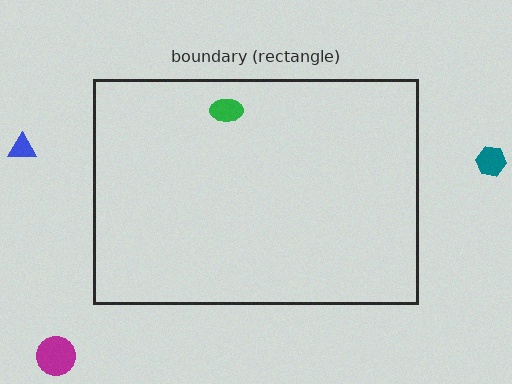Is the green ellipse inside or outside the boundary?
Inside.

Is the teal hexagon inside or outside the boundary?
Outside.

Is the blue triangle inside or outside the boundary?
Outside.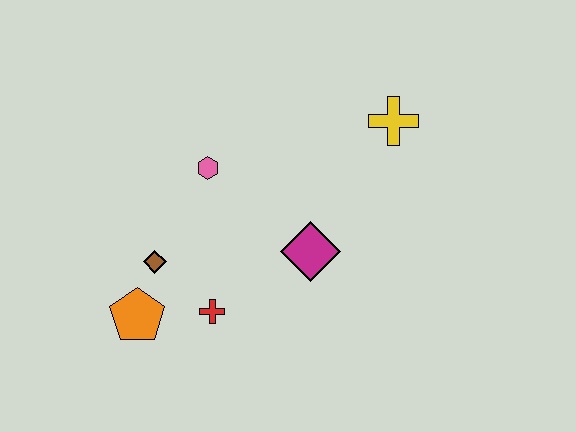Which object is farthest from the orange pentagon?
The yellow cross is farthest from the orange pentagon.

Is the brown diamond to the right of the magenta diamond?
No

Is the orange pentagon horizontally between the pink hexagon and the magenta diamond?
No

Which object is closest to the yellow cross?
The magenta diamond is closest to the yellow cross.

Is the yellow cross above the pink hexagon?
Yes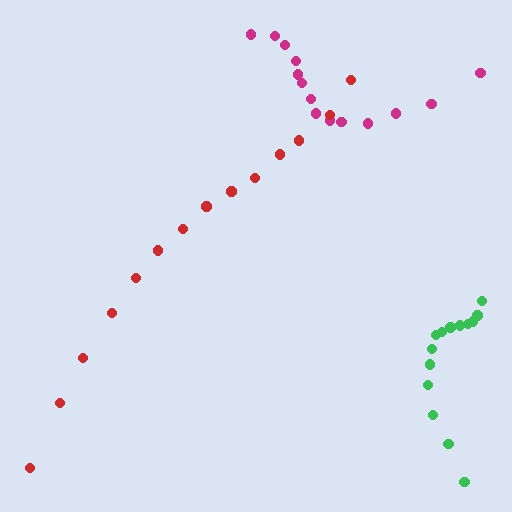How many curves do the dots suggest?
There are 3 distinct paths.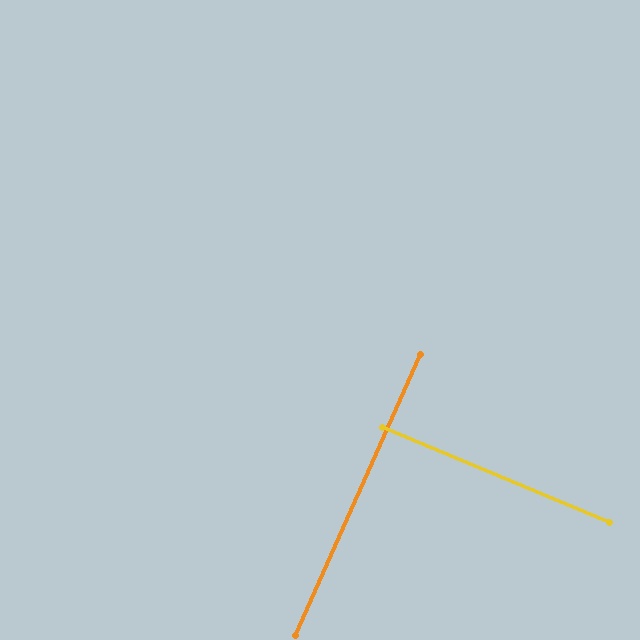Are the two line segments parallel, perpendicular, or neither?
Perpendicular — they meet at approximately 89°.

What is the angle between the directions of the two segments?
Approximately 89 degrees.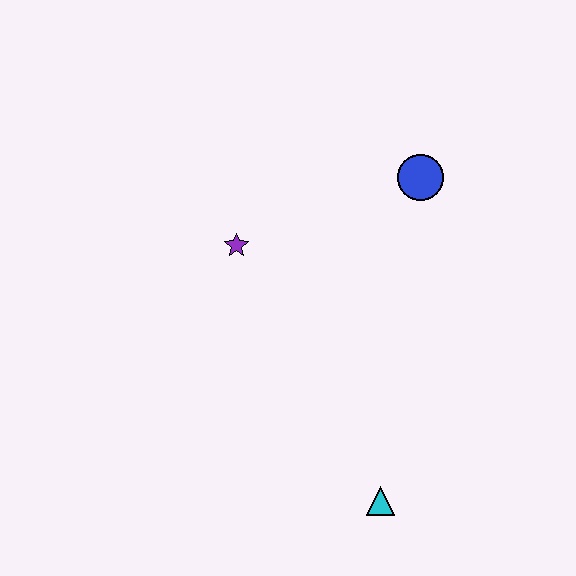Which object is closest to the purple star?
The blue circle is closest to the purple star.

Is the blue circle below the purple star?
No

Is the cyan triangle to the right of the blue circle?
No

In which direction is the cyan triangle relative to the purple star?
The cyan triangle is below the purple star.